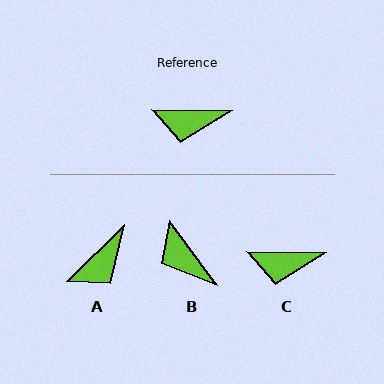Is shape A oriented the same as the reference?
No, it is off by about 46 degrees.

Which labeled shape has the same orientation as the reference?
C.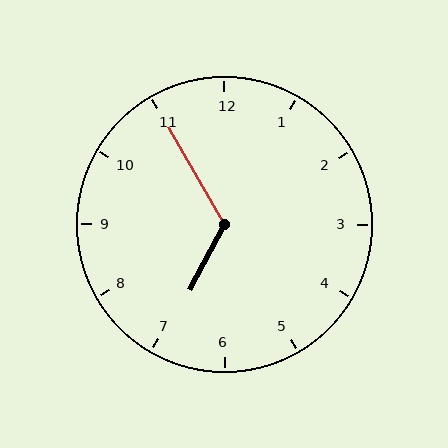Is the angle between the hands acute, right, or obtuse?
It is obtuse.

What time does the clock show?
6:55.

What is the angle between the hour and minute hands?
Approximately 122 degrees.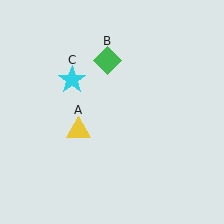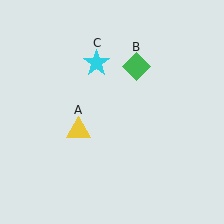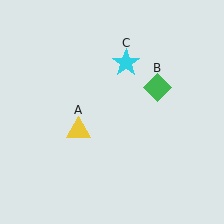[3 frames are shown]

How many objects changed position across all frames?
2 objects changed position: green diamond (object B), cyan star (object C).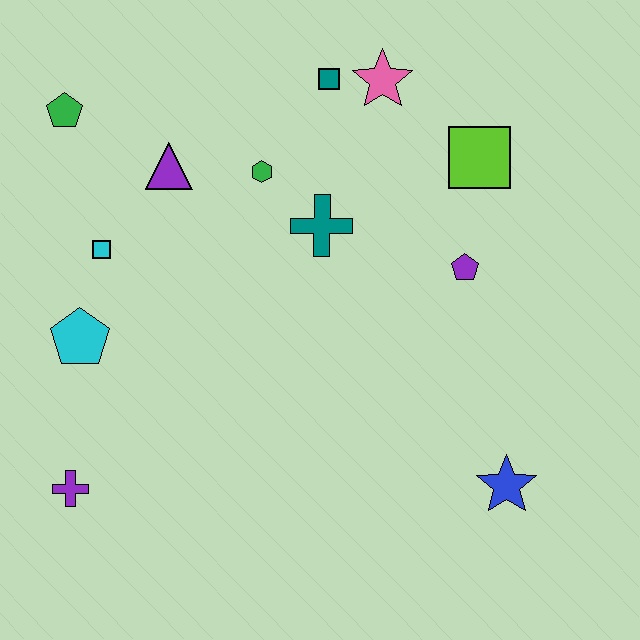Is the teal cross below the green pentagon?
Yes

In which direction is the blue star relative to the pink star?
The blue star is below the pink star.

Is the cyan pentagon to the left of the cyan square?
Yes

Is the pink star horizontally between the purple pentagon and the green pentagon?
Yes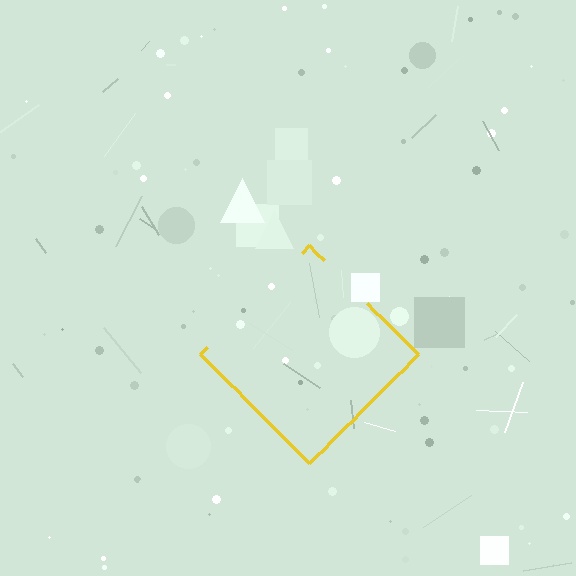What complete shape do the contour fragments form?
The contour fragments form a diamond.